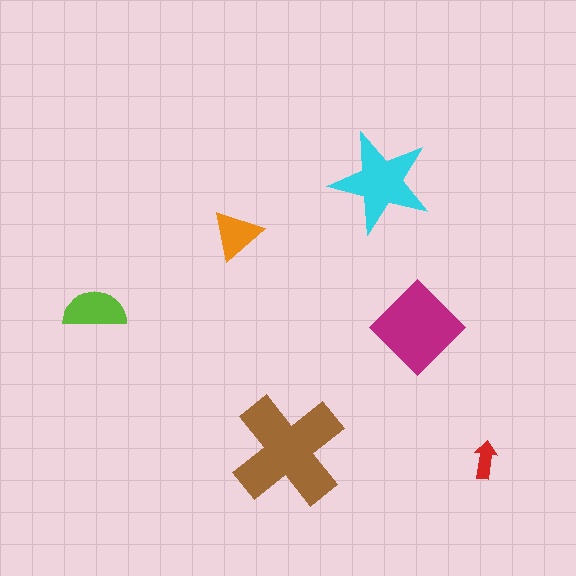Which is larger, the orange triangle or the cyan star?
The cyan star.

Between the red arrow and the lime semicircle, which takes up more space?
The lime semicircle.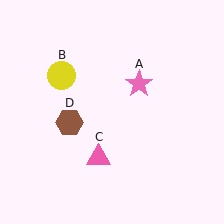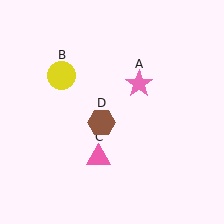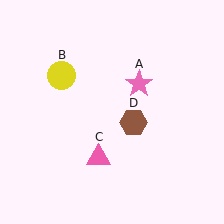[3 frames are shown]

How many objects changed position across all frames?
1 object changed position: brown hexagon (object D).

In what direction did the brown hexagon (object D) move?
The brown hexagon (object D) moved right.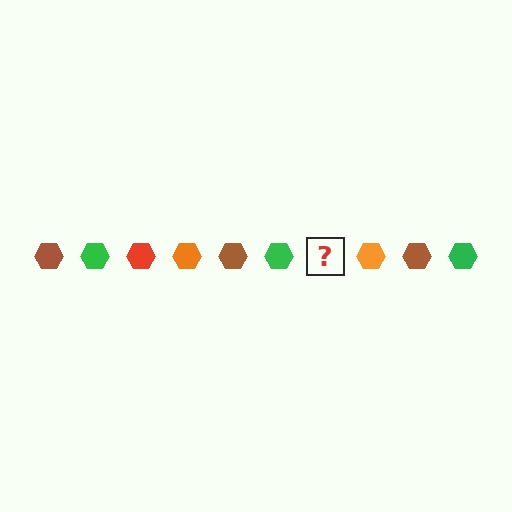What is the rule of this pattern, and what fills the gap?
The rule is that the pattern cycles through brown, green, red, orange hexagons. The gap should be filled with a red hexagon.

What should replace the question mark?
The question mark should be replaced with a red hexagon.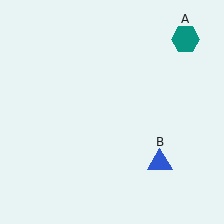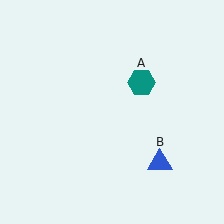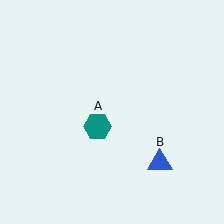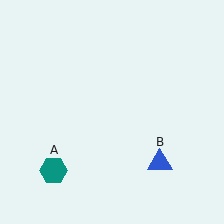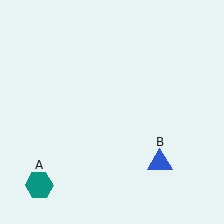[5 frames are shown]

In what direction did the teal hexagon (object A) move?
The teal hexagon (object A) moved down and to the left.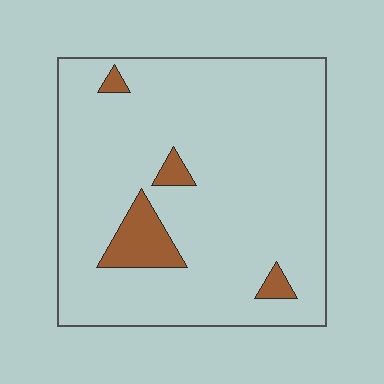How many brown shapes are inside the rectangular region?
4.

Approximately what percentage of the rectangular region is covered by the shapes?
Approximately 10%.